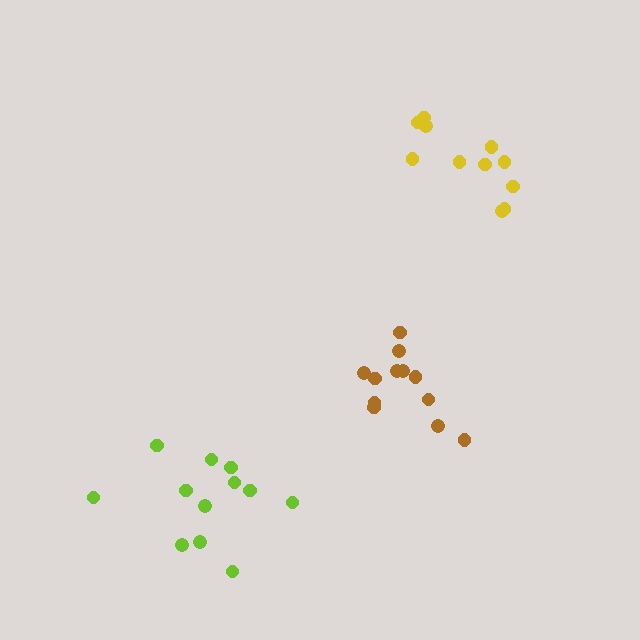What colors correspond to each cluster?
The clusters are colored: lime, brown, yellow.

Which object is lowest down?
The lime cluster is bottommost.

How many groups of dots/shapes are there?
There are 3 groups.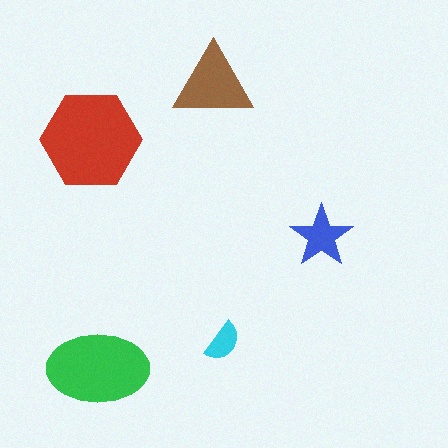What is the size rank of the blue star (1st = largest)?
4th.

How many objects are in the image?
There are 5 objects in the image.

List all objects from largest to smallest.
The red hexagon, the green ellipse, the brown triangle, the blue star, the cyan semicircle.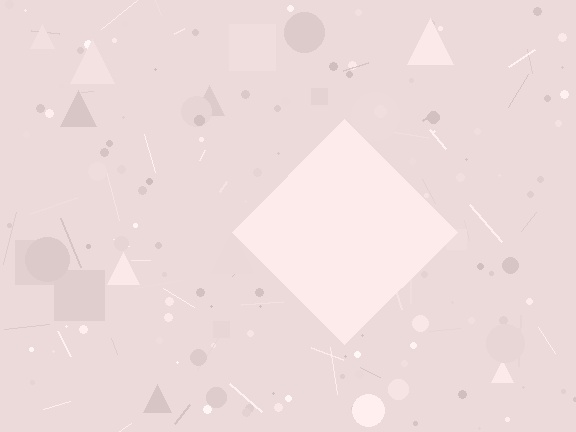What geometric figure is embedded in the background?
A diamond is embedded in the background.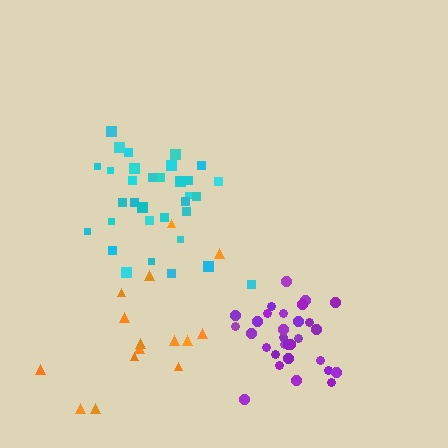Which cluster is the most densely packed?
Purple.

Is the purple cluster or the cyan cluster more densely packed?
Purple.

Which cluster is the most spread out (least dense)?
Orange.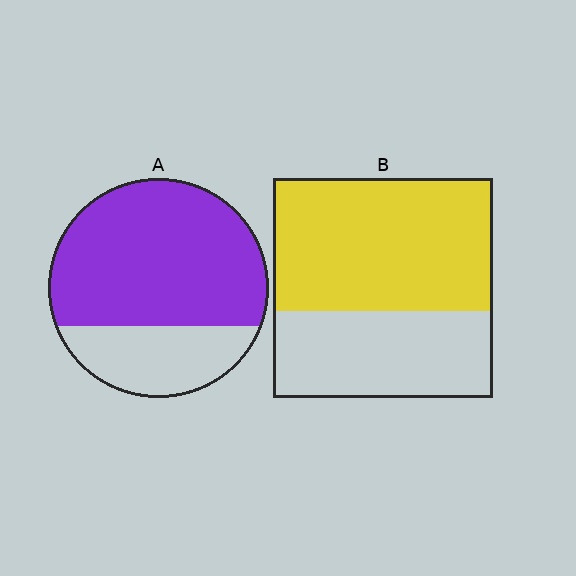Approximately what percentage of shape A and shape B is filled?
A is approximately 70% and B is approximately 60%.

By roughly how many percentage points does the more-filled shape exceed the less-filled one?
By roughly 10 percentage points (A over B).